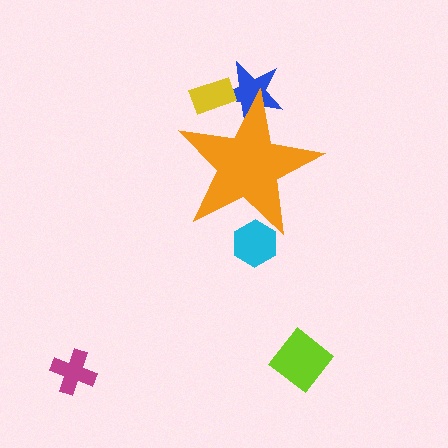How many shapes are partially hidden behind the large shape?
3 shapes are partially hidden.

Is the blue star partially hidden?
Yes, the blue star is partially hidden behind the orange star.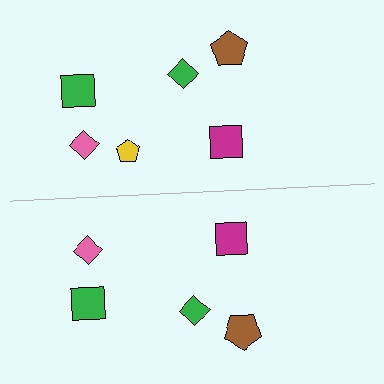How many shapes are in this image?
There are 11 shapes in this image.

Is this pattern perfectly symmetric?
No, the pattern is not perfectly symmetric. A yellow pentagon is missing from the bottom side.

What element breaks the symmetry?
A yellow pentagon is missing from the bottom side.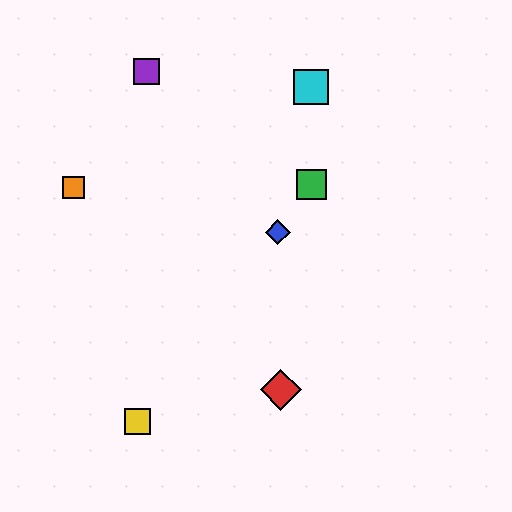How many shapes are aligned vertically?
2 shapes (the green square, the cyan square) are aligned vertically.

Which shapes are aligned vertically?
The green square, the cyan square are aligned vertically.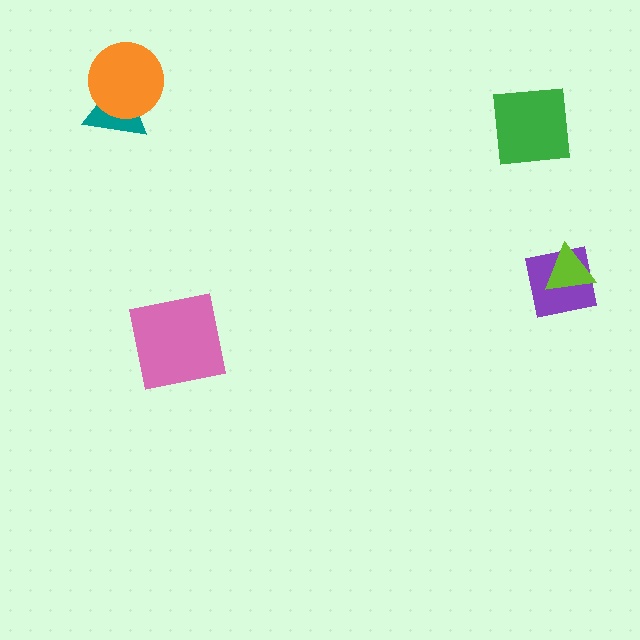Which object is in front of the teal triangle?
The orange circle is in front of the teal triangle.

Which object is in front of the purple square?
The lime triangle is in front of the purple square.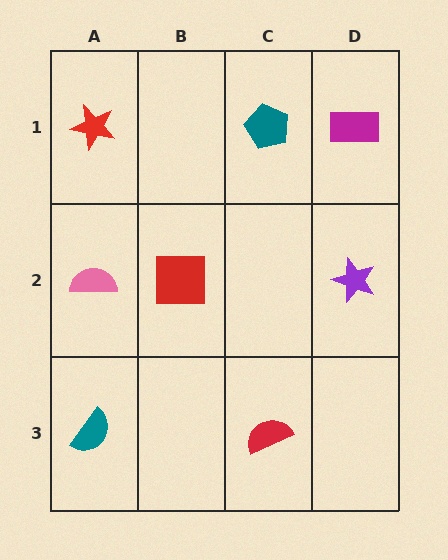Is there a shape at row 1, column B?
No, that cell is empty.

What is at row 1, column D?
A magenta rectangle.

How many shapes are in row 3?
2 shapes.